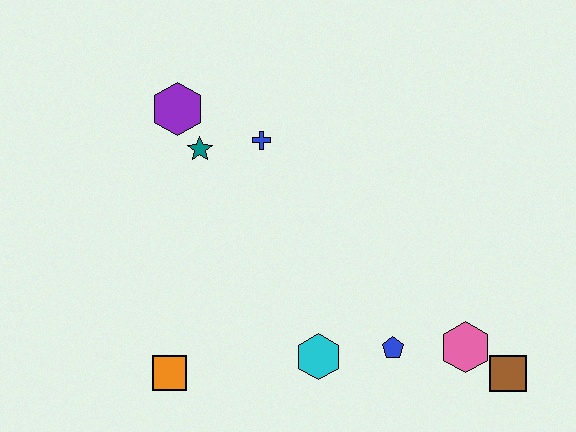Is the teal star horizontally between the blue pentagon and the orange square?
Yes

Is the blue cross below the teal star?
No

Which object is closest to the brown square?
The pink hexagon is closest to the brown square.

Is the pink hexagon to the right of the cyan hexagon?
Yes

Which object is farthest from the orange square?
The brown square is farthest from the orange square.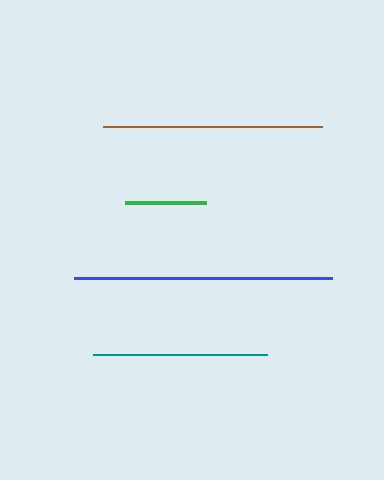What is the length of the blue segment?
The blue segment is approximately 258 pixels long.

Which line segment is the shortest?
The green line is the shortest at approximately 81 pixels.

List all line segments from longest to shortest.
From longest to shortest: blue, brown, teal, green.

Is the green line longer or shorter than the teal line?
The teal line is longer than the green line.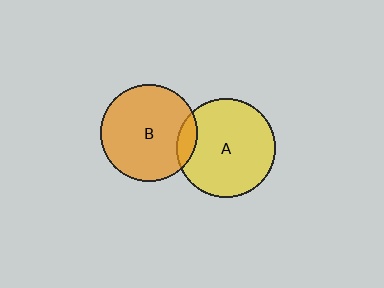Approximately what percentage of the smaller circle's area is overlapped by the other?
Approximately 10%.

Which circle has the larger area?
Circle A (yellow).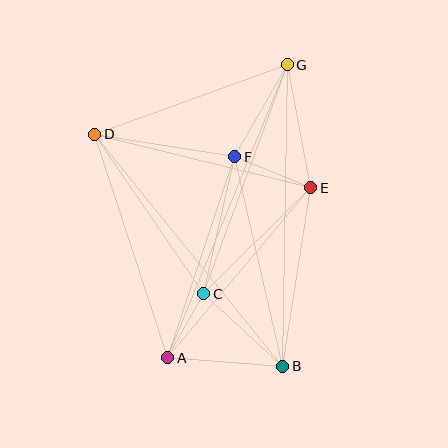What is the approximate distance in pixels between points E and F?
The distance between E and F is approximately 82 pixels.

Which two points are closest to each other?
Points A and C are closest to each other.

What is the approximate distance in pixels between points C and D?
The distance between C and D is approximately 193 pixels.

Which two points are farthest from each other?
Points A and G are farthest from each other.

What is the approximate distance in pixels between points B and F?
The distance between B and F is approximately 215 pixels.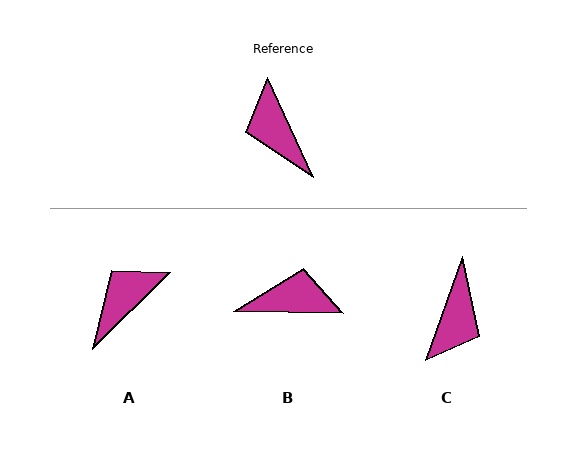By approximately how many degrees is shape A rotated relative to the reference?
Approximately 70 degrees clockwise.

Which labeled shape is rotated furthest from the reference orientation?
C, about 136 degrees away.